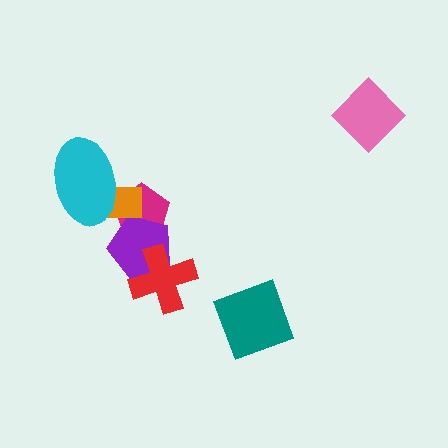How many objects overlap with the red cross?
1 object overlaps with the red cross.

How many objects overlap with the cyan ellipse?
2 objects overlap with the cyan ellipse.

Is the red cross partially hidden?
No, no other shape covers it.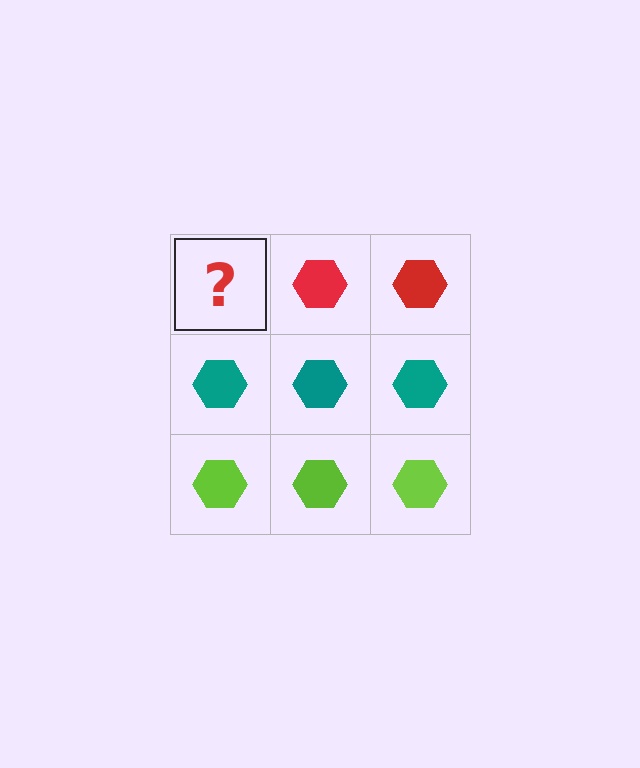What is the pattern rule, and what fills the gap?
The rule is that each row has a consistent color. The gap should be filled with a red hexagon.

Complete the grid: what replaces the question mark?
The question mark should be replaced with a red hexagon.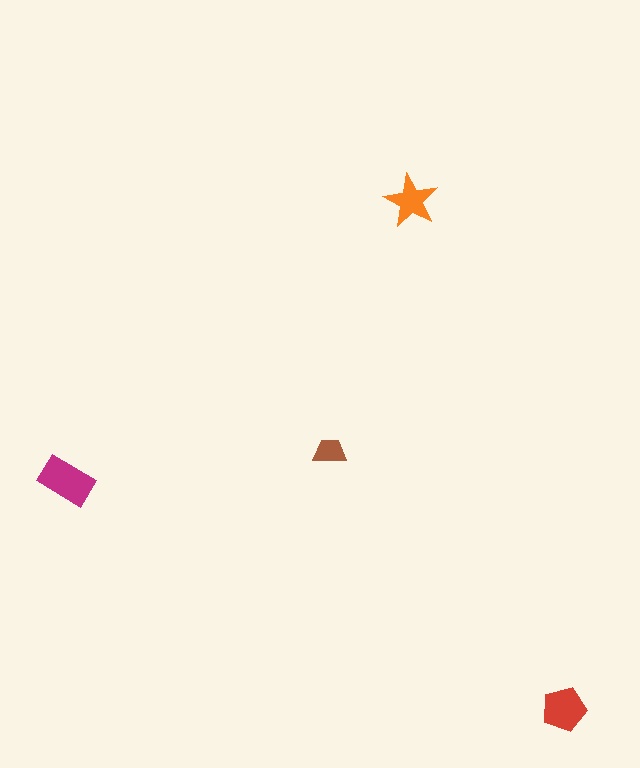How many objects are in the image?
There are 4 objects in the image.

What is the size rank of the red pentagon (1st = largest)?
2nd.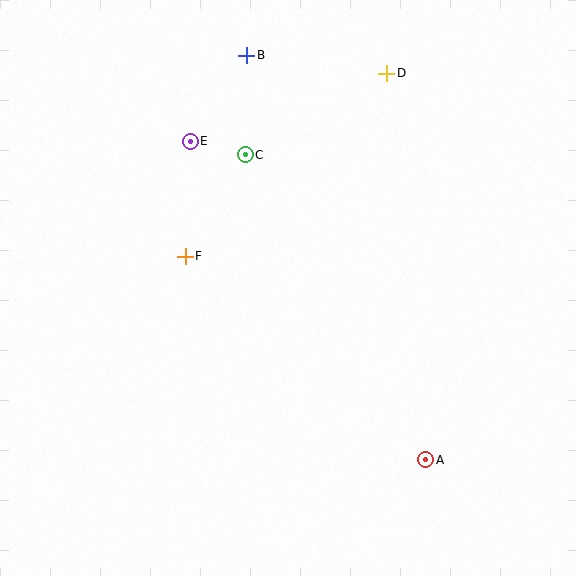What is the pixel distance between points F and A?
The distance between F and A is 315 pixels.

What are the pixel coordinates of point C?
Point C is at (245, 155).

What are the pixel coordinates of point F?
Point F is at (185, 256).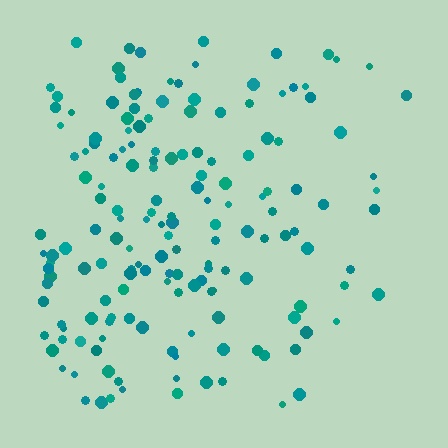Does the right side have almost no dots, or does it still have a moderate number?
Still a moderate number, just noticeably fewer than the left.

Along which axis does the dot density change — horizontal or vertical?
Horizontal.